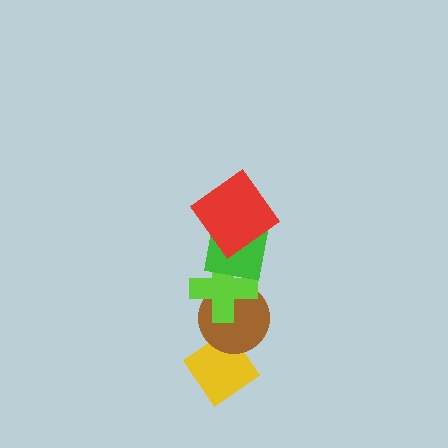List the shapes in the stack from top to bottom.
From top to bottom: the red diamond, the green square, the lime cross, the brown circle, the yellow diamond.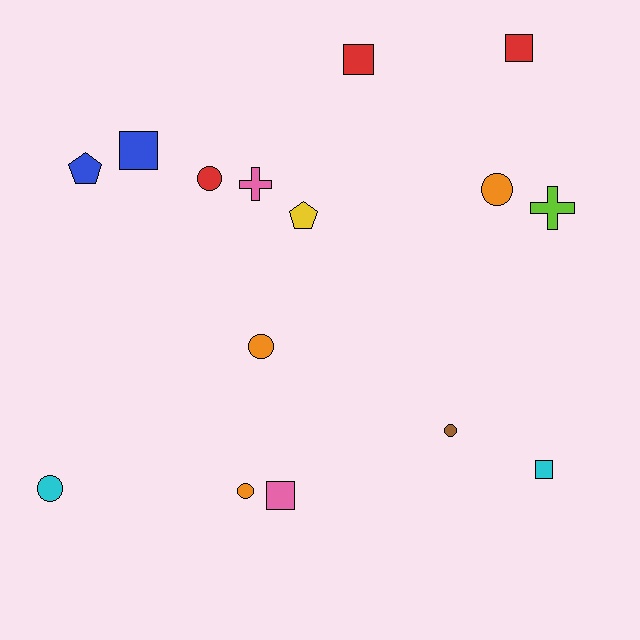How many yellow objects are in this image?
There is 1 yellow object.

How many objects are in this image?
There are 15 objects.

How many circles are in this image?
There are 6 circles.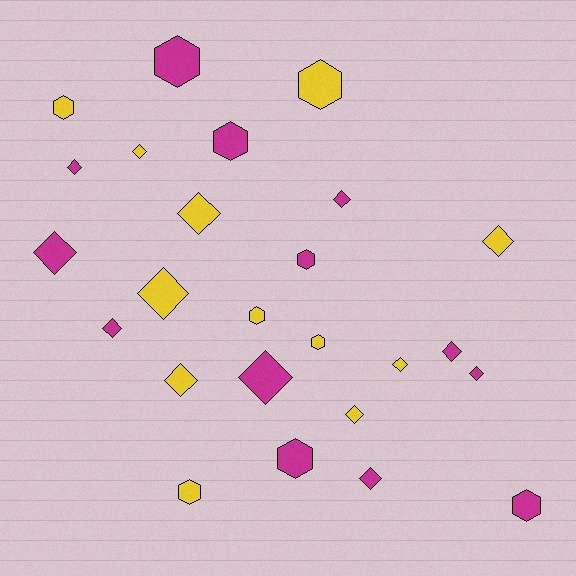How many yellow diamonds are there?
There are 7 yellow diamonds.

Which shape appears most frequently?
Diamond, with 15 objects.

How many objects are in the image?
There are 25 objects.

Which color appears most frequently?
Magenta, with 13 objects.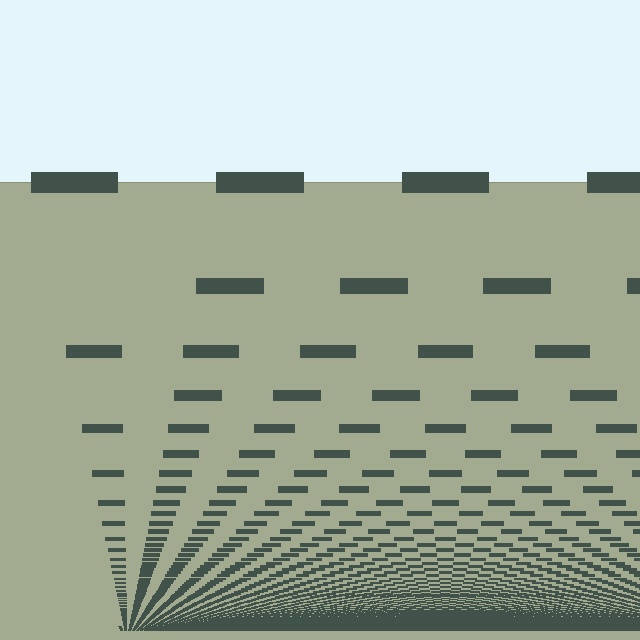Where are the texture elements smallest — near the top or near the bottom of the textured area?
Near the bottom.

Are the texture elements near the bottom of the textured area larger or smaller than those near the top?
Smaller. The gradient is inverted — elements near the bottom are smaller and denser.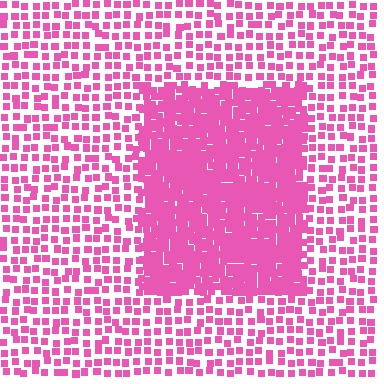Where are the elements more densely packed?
The elements are more densely packed inside the rectangle boundary.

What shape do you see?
I see a rectangle.